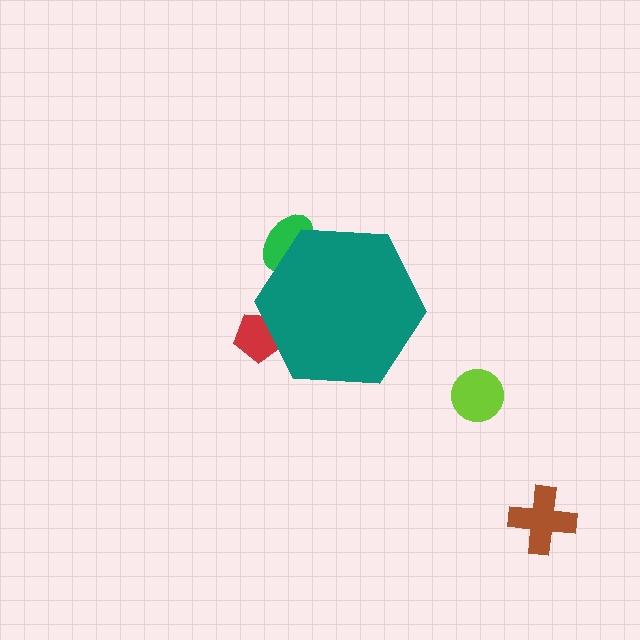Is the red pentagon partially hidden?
Yes, the red pentagon is partially hidden behind the teal hexagon.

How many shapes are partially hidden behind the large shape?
2 shapes are partially hidden.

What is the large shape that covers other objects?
A teal hexagon.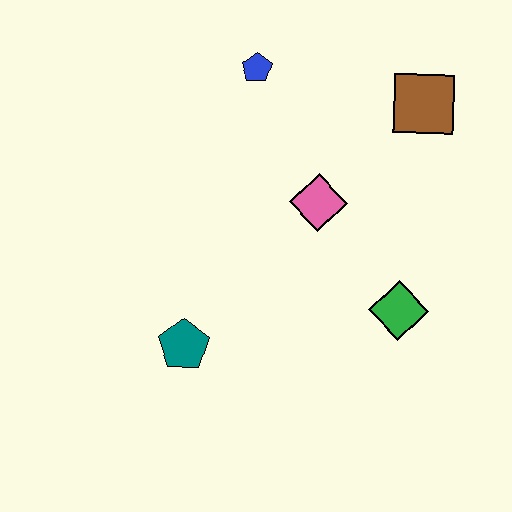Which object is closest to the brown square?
The pink diamond is closest to the brown square.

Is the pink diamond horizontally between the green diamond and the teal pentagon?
Yes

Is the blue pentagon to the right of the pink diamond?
No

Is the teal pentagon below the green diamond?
Yes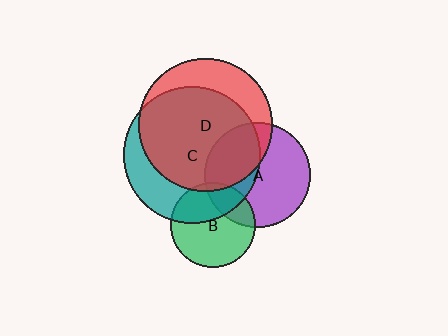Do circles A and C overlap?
Yes.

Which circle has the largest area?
Circle C (teal).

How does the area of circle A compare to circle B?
Approximately 1.6 times.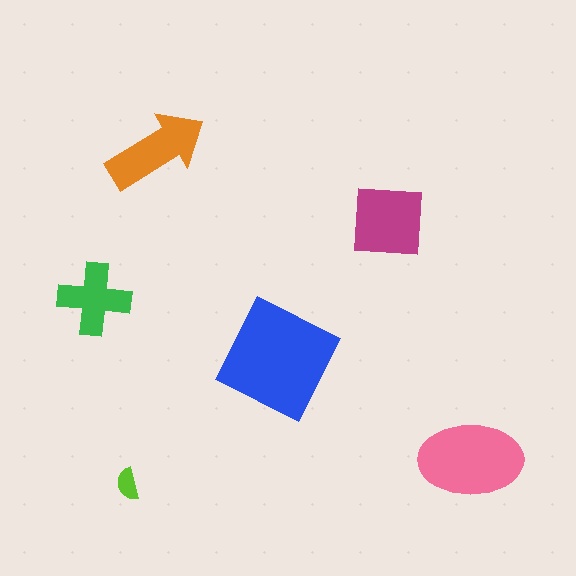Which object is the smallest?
The lime semicircle.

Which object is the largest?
The blue square.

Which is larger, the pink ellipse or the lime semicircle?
The pink ellipse.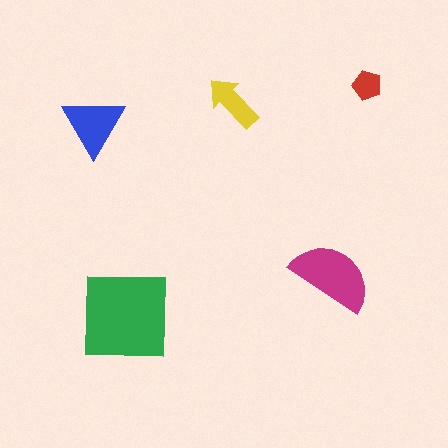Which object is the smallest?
The red pentagon.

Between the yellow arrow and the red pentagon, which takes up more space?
The yellow arrow.